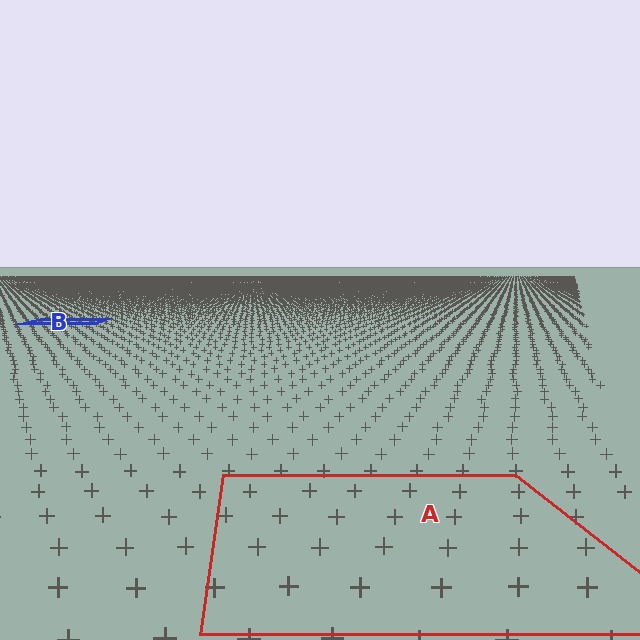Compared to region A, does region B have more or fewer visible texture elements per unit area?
Region B has more texture elements per unit area — they are packed more densely because it is farther away.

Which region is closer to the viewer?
Region A is closer. The texture elements there are larger and more spread out.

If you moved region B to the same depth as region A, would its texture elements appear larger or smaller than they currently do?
They would appear larger. At a closer depth, the same texture elements are projected at a bigger on-screen size.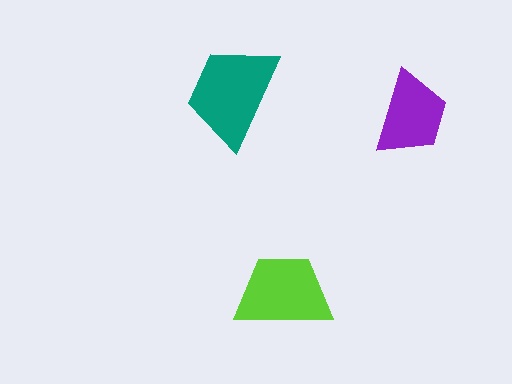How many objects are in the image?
There are 3 objects in the image.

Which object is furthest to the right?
The purple trapezoid is rightmost.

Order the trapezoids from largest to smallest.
the teal one, the lime one, the purple one.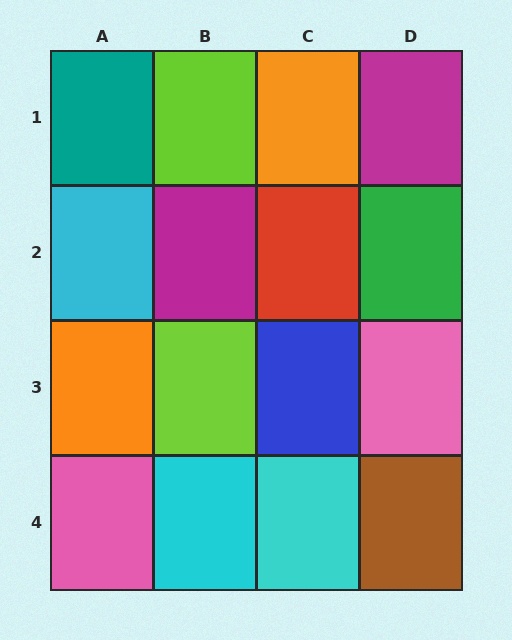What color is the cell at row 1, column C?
Orange.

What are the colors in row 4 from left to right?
Pink, cyan, cyan, brown.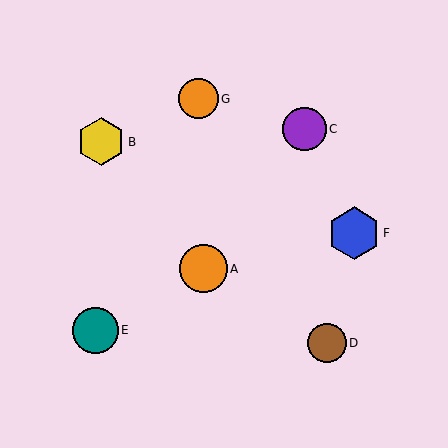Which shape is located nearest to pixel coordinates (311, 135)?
The purple circle (labeled C) at (304, 129) is nearest to that location.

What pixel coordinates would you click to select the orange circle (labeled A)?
Click at (203, 269) to select the orange circle A.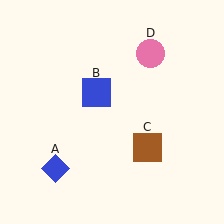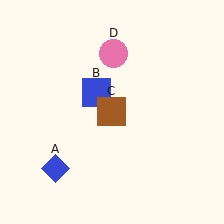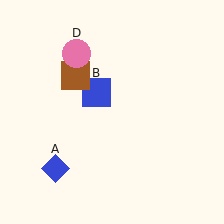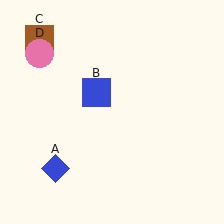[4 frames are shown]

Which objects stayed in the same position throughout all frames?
Blue diamond (object A) and blue square (object B) remained stationary.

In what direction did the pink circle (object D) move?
The pink circle (object D) moved left.